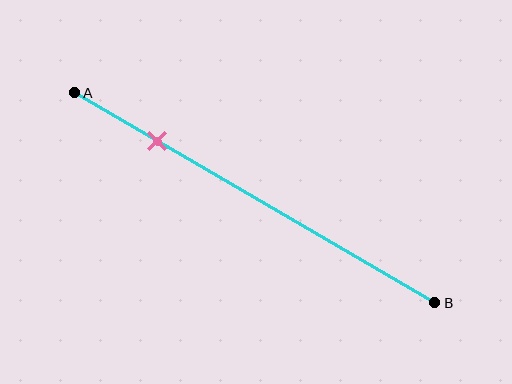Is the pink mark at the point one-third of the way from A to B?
No, the mark is at about 25% from A, not at the 33% one-third point.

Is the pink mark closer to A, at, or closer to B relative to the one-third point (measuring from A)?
The pink mark is closer to point A than the one-third point of segment AB.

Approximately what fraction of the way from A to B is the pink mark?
The pink mark is approximately 25% of the way from A to B.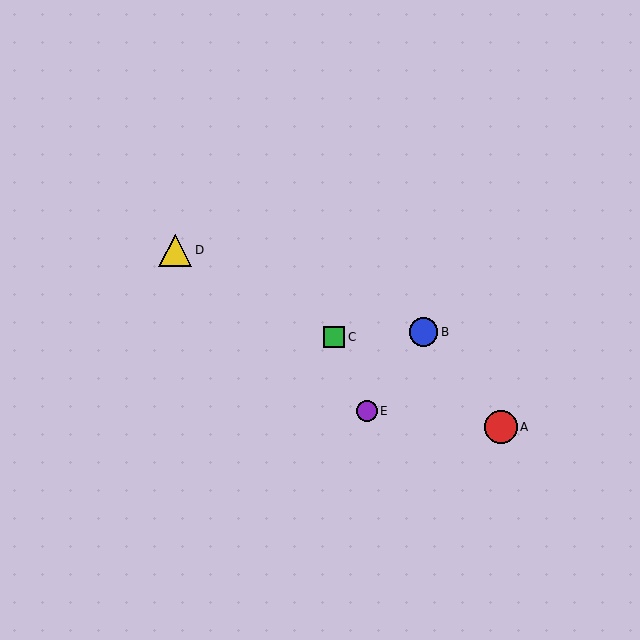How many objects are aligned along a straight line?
3 objects (A, C, D) are aligned along a straight line.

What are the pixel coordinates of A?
Object A is at (501, 427).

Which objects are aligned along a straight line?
Objects A, C, D are aligned along a straight line.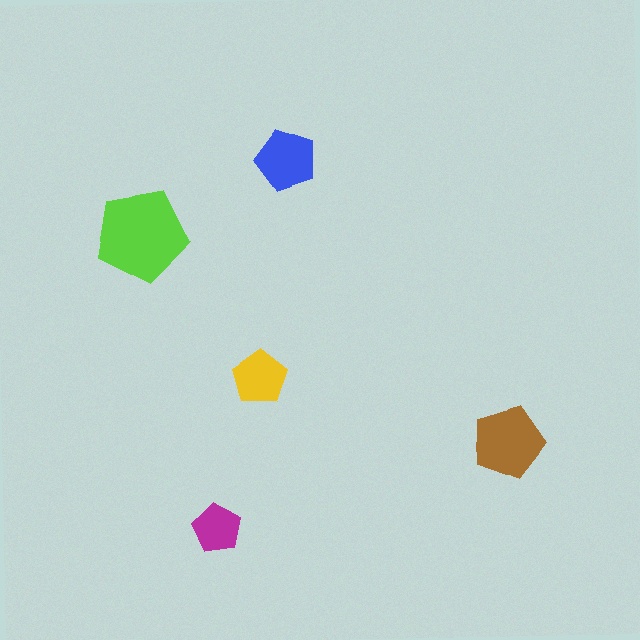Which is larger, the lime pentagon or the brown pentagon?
The lime one.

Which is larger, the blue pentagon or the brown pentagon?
The brown one.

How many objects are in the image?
There are 5 objects in the image.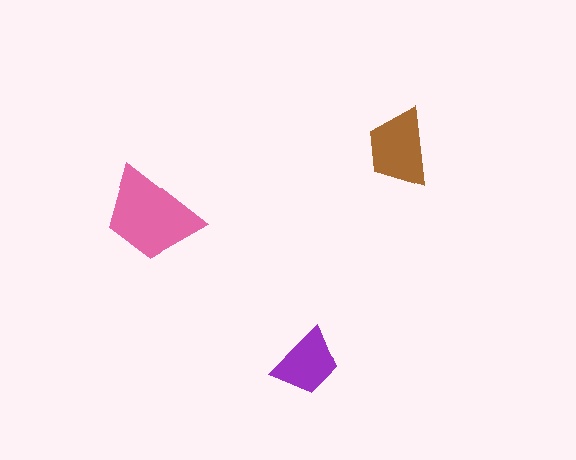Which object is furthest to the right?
The brown trapezoid is rightmost.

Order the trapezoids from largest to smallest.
the pink one, the brown one, the purple one.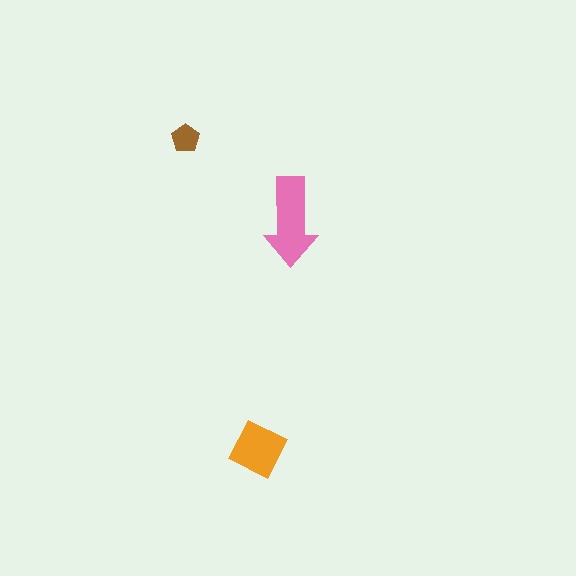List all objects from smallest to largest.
The brown pentagon, the orange square, the pink arrow.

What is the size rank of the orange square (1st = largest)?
2nd.